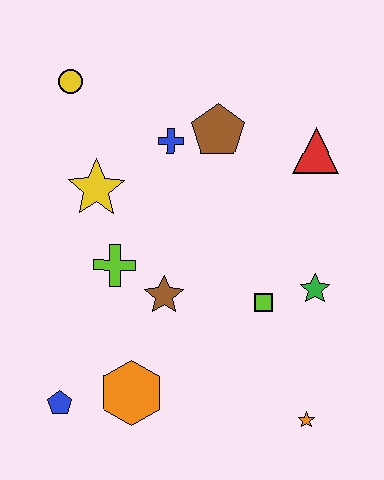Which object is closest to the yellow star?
The lime cross is closest to the yellow star.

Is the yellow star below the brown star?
No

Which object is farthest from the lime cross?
The orange star is farthest from the lime cross.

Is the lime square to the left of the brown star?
No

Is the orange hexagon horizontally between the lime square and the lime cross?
Yes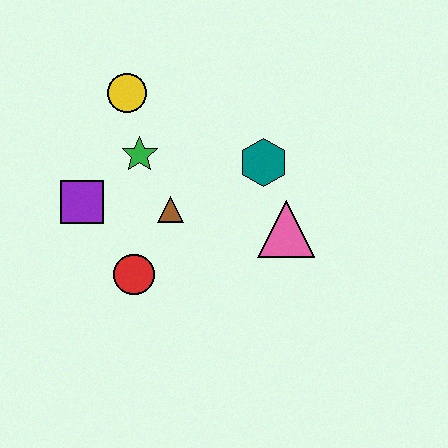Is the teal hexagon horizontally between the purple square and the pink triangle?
Yes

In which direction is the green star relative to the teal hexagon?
The green star is to the left of the teal hexagon.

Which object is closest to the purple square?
The green star is closest to the purple square.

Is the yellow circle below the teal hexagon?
No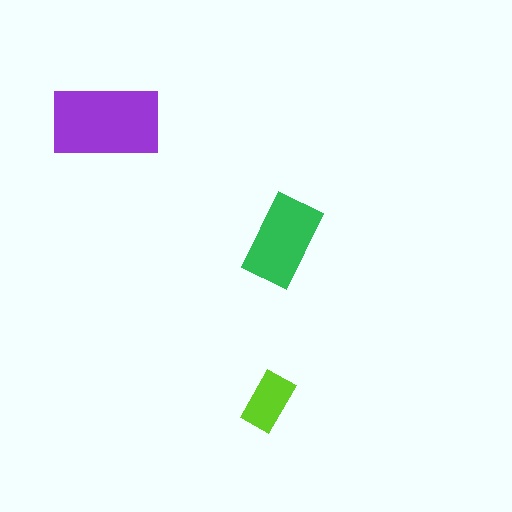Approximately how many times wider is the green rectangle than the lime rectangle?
About 1.5 times wider.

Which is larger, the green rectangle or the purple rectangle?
The purple one.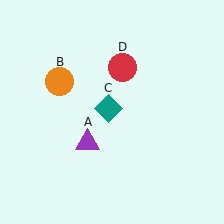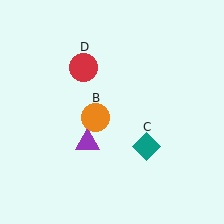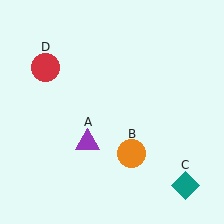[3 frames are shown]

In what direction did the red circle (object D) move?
The red circle (object D) moved left.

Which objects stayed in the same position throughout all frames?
Purple triangle (object A) remained stationary.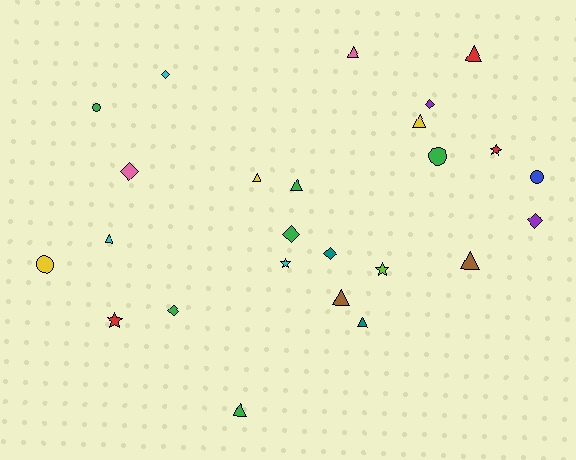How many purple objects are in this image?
There are 2 purple objects.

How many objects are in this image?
There are 25 objects.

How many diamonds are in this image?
There are 7 diamonds.